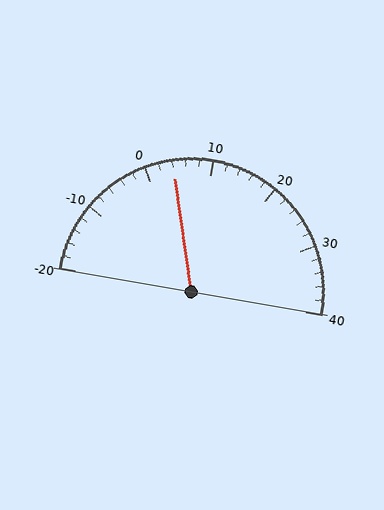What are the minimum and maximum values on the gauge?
The gauge ranges from -20 to 40.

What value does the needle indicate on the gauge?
The needle indicates approximately 4.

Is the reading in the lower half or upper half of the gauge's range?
The reading is in the lower half of the range (-20 to 40).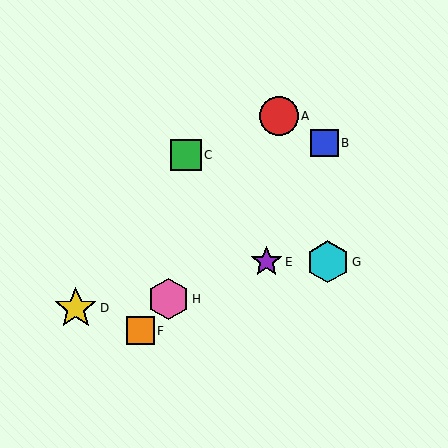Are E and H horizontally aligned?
No, E is at y≈262 and H is at y≈299.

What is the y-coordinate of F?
Object F is at y≈331.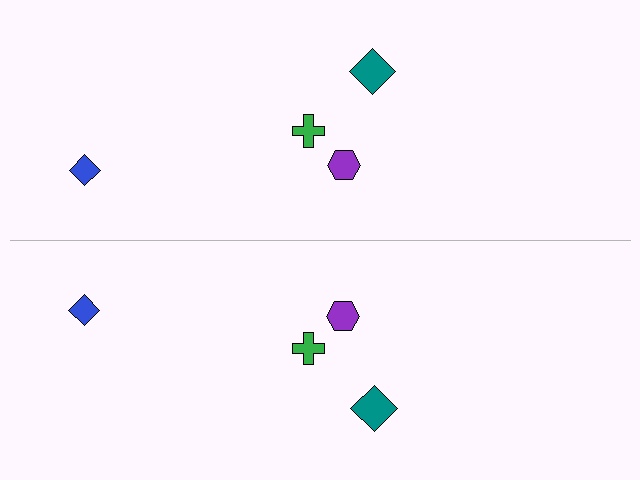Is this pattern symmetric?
Yes, this pattern has bilateral (reflection) symmetry.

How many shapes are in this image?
There are 8 shapes in this image.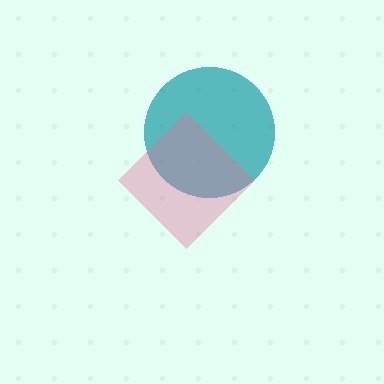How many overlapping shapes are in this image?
There are 2 overlapping shapes in the image.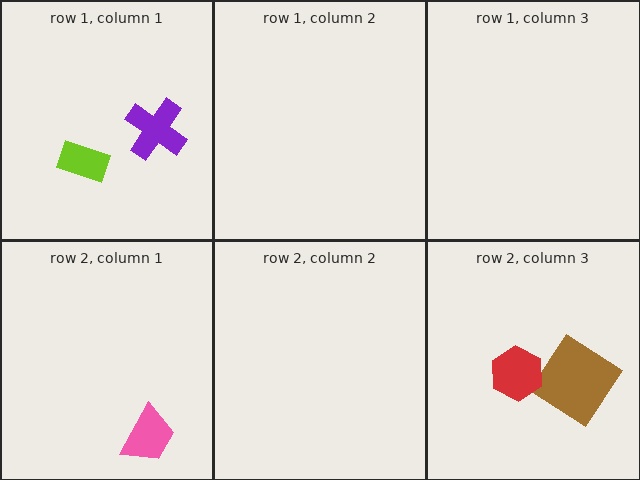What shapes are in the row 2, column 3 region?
The brown diamond, the red hexagon.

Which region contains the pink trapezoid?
The row 2, column 1 region.